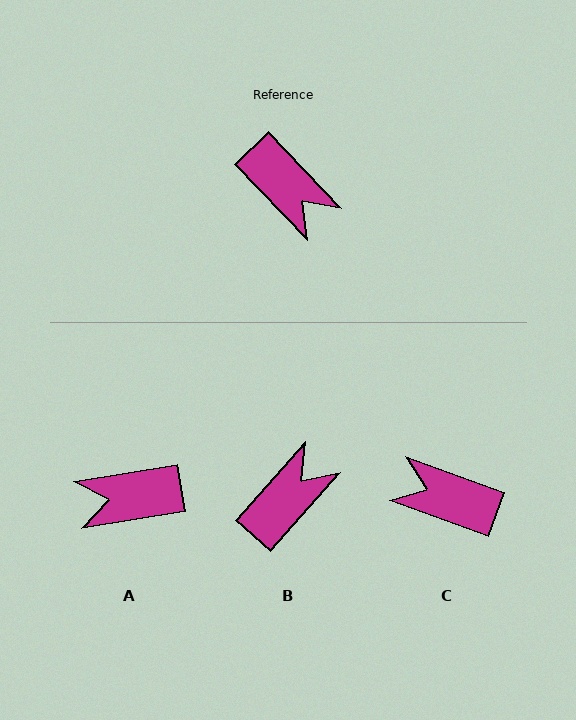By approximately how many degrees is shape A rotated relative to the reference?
Approximately 124 degrees clockwise.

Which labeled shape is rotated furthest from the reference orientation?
C, about 154 degrees away.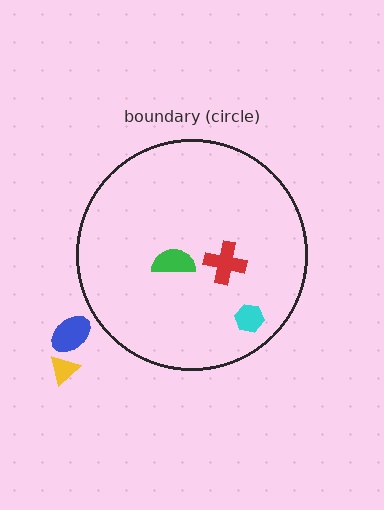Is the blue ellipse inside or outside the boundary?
Outside.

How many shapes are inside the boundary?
3 inside, 2 outside.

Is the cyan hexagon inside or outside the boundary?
Inside.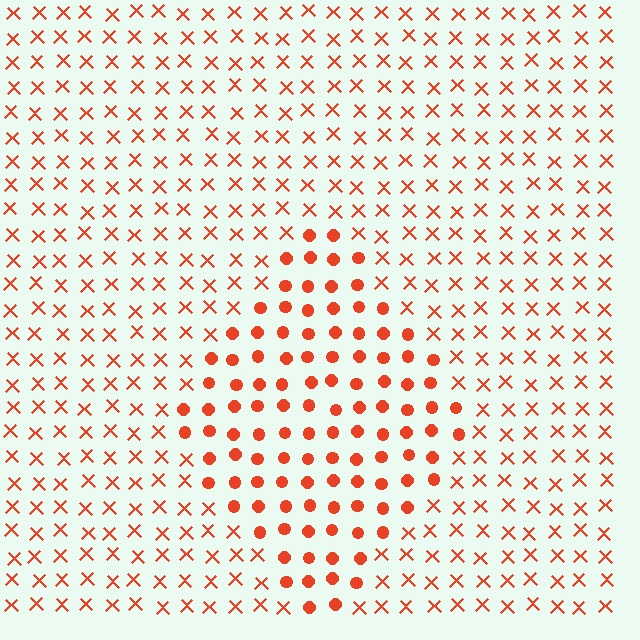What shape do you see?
I see a diamond.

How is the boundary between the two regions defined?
The boundary is defined by a change in element shape: circles inside vs. X marks outside. All elements share the same color and spacing.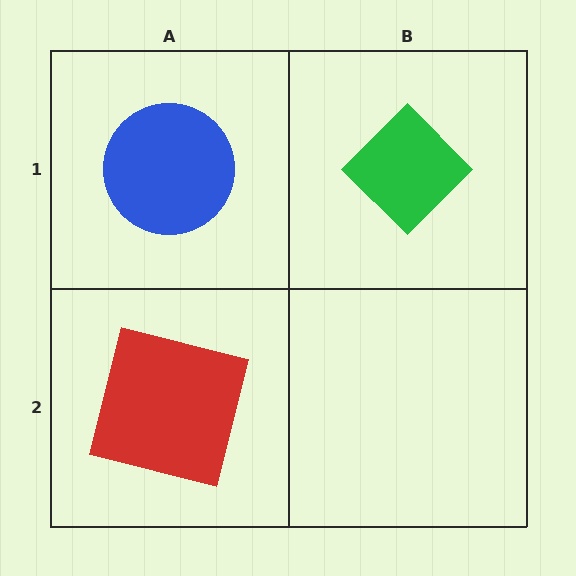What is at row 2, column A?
A red square.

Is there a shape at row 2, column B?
No, that cell is empty.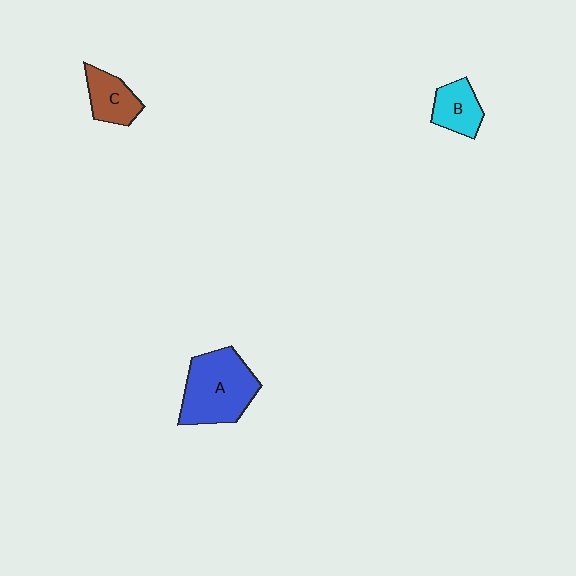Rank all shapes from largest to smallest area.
From largest to smallest: A (blue), C (brown), B (cyan).